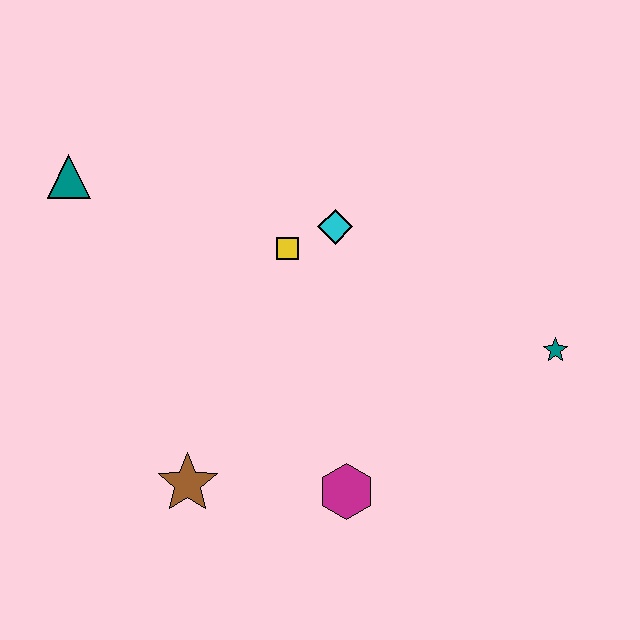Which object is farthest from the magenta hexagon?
The teal triangle is farthest from the magenta hexagon.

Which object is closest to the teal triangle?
The yellow square is closest to the teal triangle.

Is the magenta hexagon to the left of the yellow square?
No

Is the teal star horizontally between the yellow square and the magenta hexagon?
No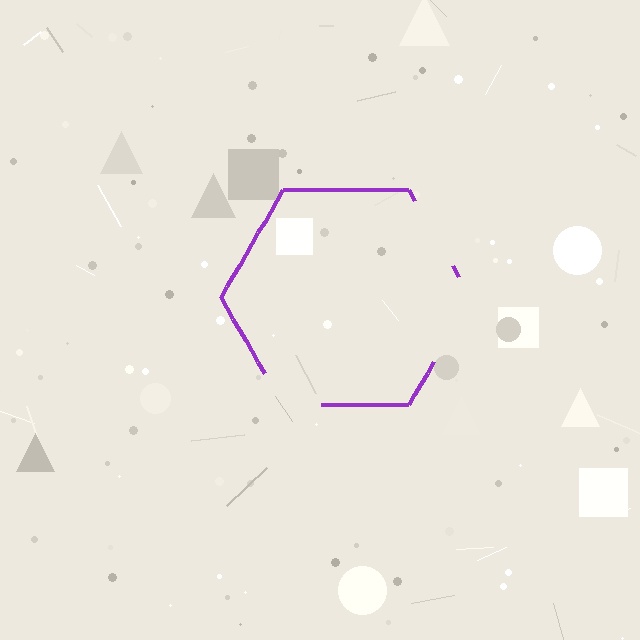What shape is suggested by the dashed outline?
The dashed outline suggests a hexagon.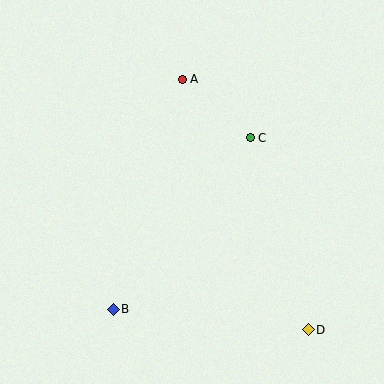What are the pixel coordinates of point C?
Point C is at (250, 138).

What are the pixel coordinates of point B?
Point B is at (113, 309).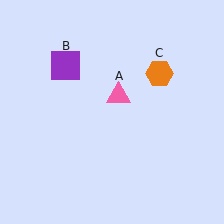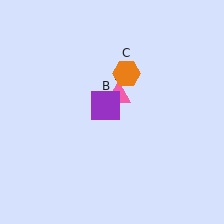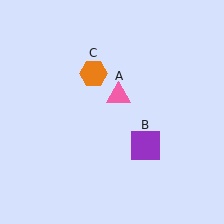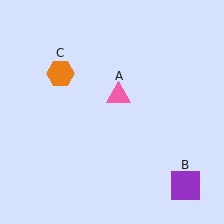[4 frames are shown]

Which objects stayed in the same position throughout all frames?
Pink triangle (object A) remained stationary.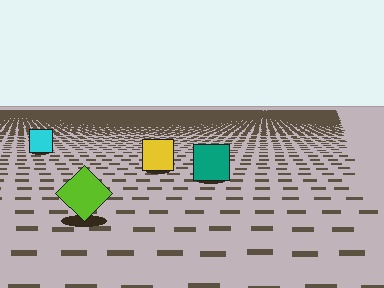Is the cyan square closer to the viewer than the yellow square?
No. The yellow square is closer — you can tell from the texture gradient: the ground texture is coarser near it.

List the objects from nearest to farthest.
From nearest to farthest: the lime diamond, the teal square, the yellow square, the cyan square.